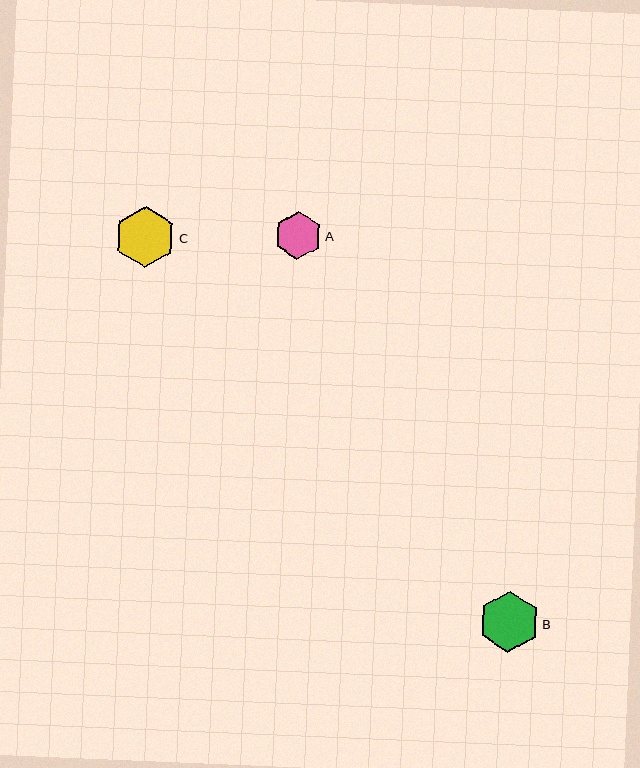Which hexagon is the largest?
Hexagon C is the largest with a size of approximately 61 pixels.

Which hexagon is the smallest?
Hexagon A is the smallest with a size of approximately 48 pixels.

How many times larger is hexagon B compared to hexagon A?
Hexagon B is approximately 1.3 times the size of hexagon A.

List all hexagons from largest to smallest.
From largest to smallest: C, B, A.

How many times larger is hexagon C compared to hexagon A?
Hexagon C is approximately 1.3 times the size of hexagon A.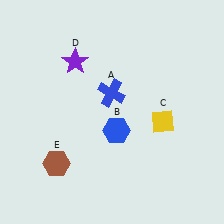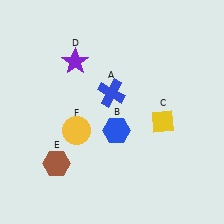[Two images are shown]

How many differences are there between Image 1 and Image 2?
There is 1 difference between the two images.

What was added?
A yellow circle (F) was added in Image 2.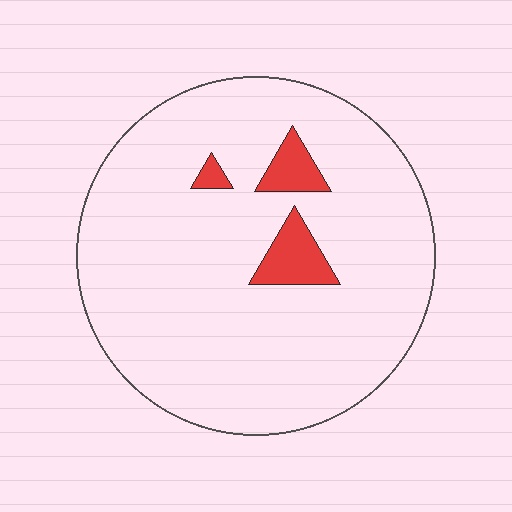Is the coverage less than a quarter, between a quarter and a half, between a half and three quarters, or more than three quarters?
Less than a quarter.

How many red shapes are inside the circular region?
3.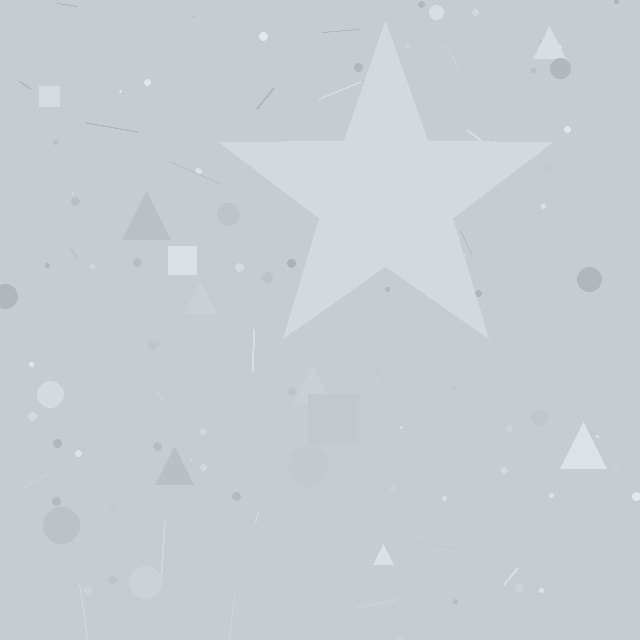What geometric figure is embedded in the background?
A star is embedded in the background.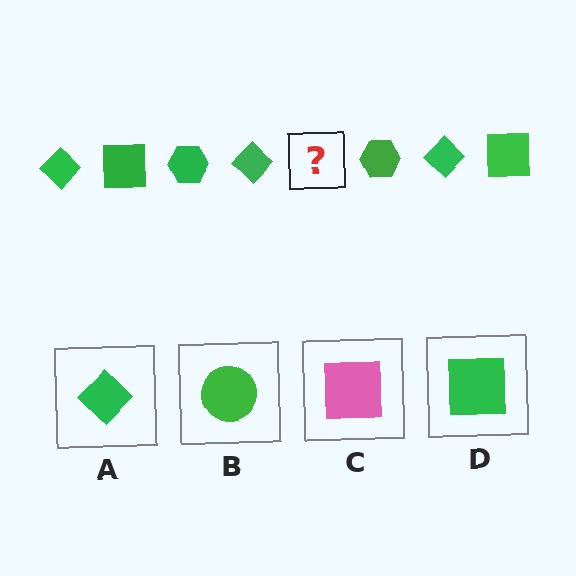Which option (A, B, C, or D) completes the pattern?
D.